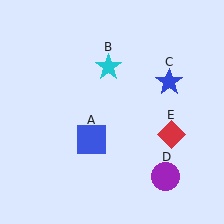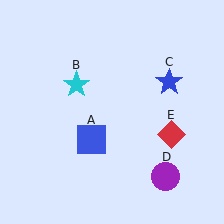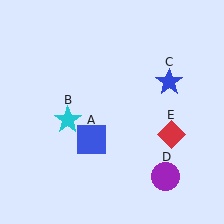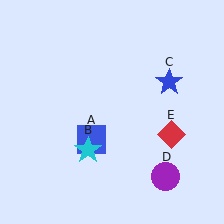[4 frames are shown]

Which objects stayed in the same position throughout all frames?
Blue square (object A) and blue star (object C) and purple circle (object D) and red diamond (object E) remained stationary.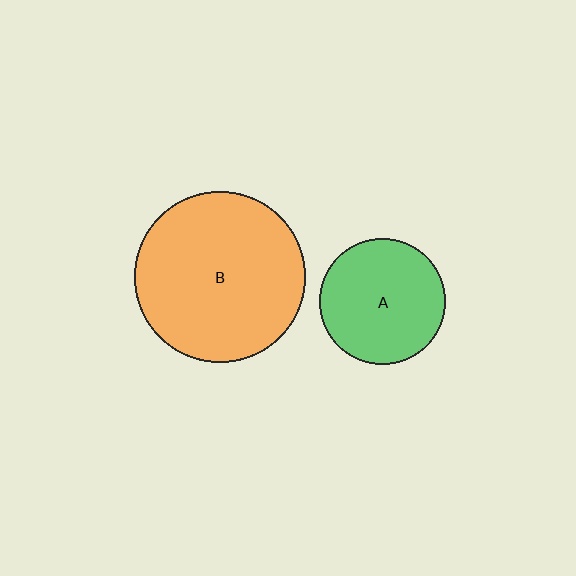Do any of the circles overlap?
No, none of the circles overlap.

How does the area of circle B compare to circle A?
Approximately 1.9 times.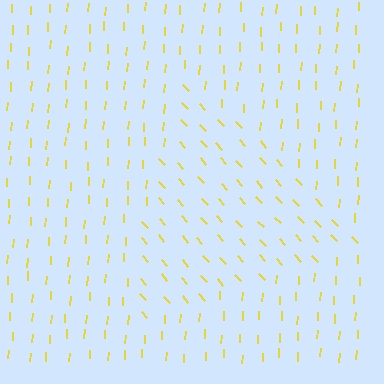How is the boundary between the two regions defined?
The boundary is defined purely by a change in line orientation (approximately 45 degrees difference). All lines are the same color and thickness.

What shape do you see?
I see a triangle.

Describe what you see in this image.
The image is filled with small yellow line segments. A triangle region in the image has lines oriented differently from the surrounding lines, creating a visible texture boundary.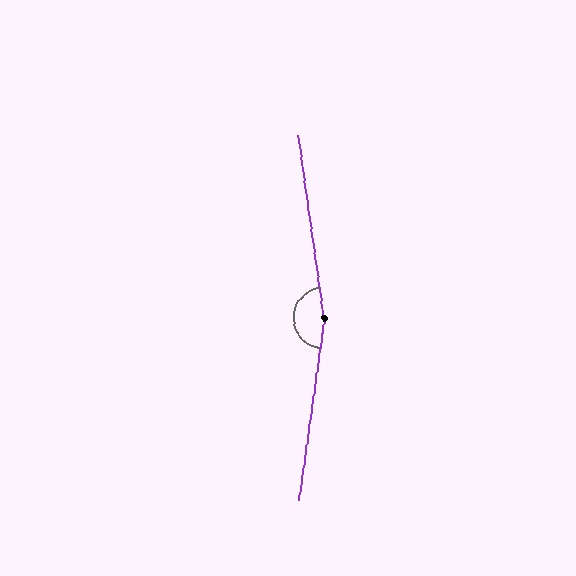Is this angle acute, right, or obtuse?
It is obtuse.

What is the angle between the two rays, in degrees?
Approximately 164 degrees.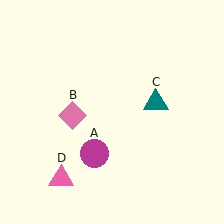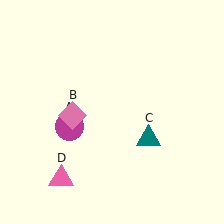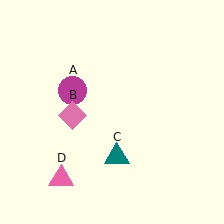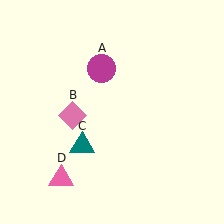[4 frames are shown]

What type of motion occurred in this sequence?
The magenta circle (object A), teal triangle (object C) rotated clockwise around the center of the scene.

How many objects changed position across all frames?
2 objects changed position: magenta circle (object A), teal triangle (object C).